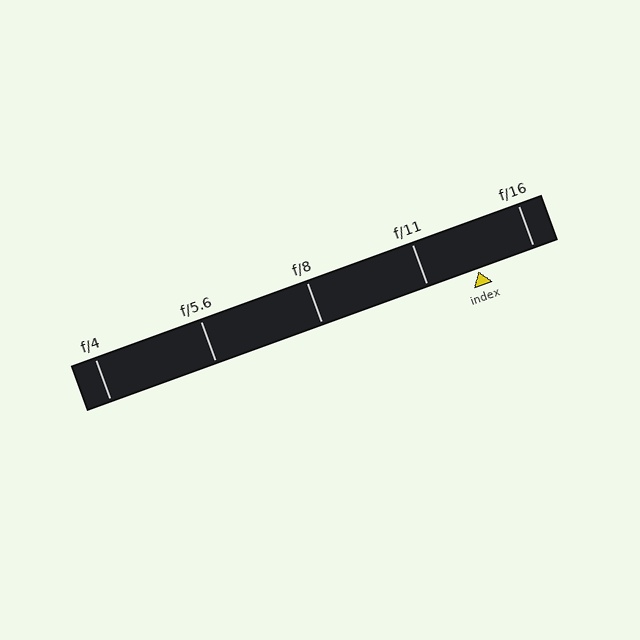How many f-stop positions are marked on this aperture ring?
There are 5 f-stop positions marked.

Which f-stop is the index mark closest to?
The index mark is closest to f/11.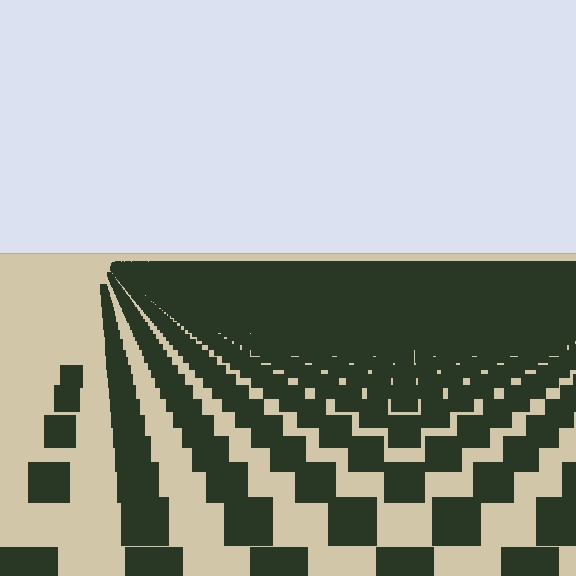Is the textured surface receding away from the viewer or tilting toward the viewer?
The surface is receding away from the viewer. Texture elements get smaller and denser toward the top.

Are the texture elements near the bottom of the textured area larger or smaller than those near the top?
Larger. Near the bottom, elements are closer to the viewer and appear at a bigger on-screen size.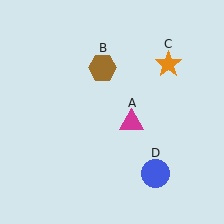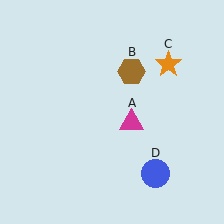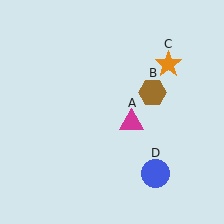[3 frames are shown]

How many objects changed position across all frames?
1 object changed position: brown hexagon (object B).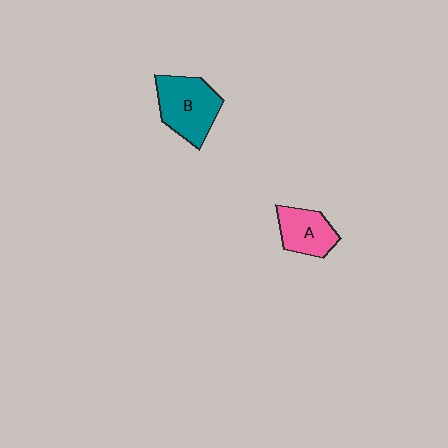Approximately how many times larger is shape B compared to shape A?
Approximately 1.5 times.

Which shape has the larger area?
Shape B (teal).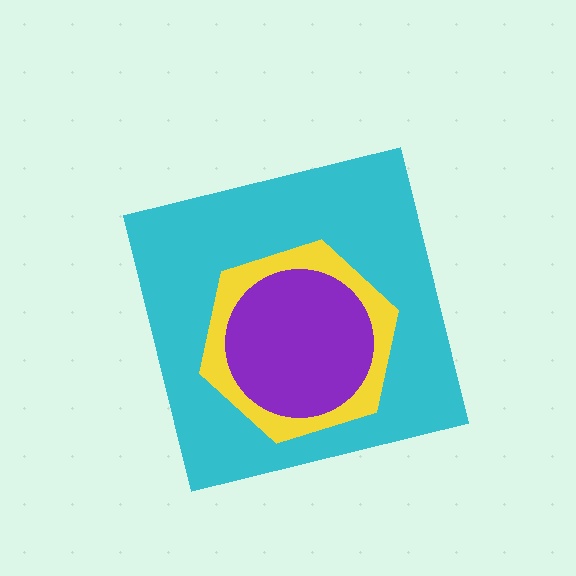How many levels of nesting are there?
3.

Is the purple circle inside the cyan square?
Yes.